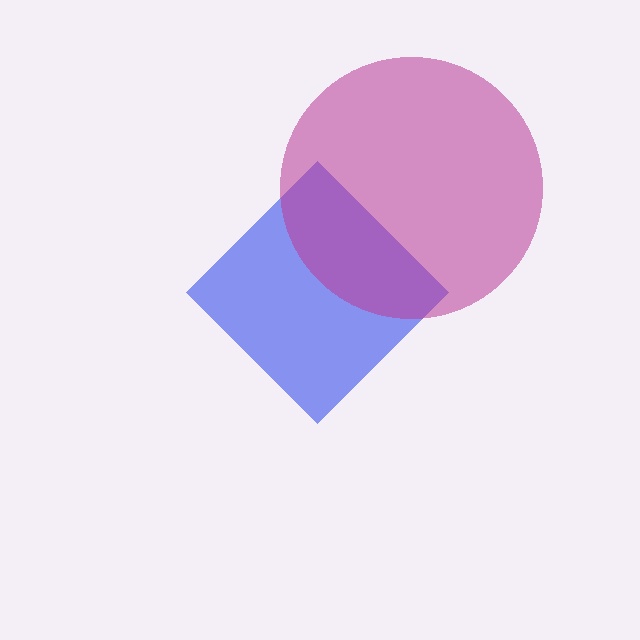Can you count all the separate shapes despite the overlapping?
Yes, there are 2 separate shapes.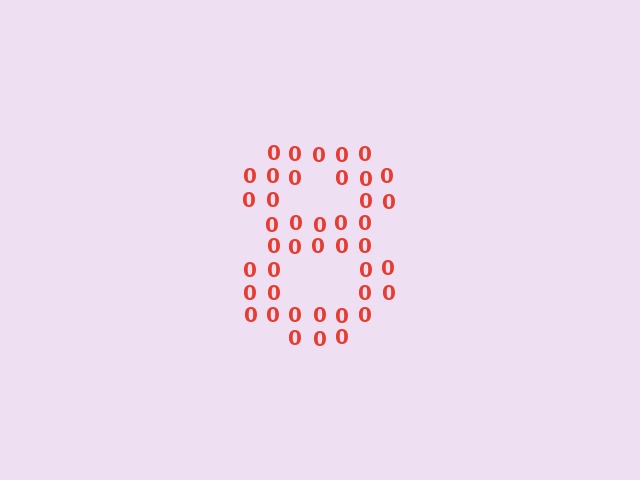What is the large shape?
The large shape is the digit 8.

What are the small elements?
The small elements are digit 0's.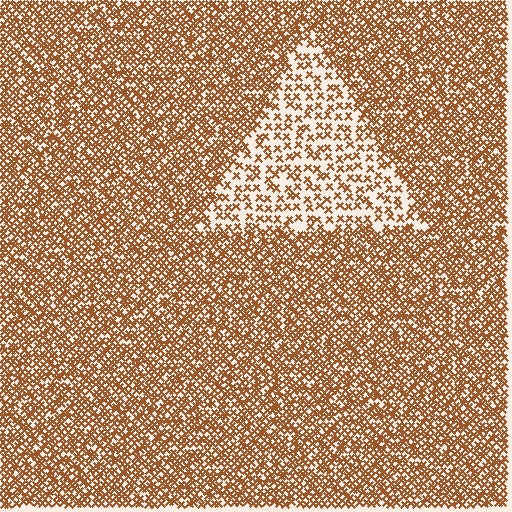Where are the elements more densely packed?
The elements are more densely packed outside the triangle boundary.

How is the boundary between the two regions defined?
The boundary is defined by a change in element density (approximately 2.4x ratio). All elements are the same color, size, and shape.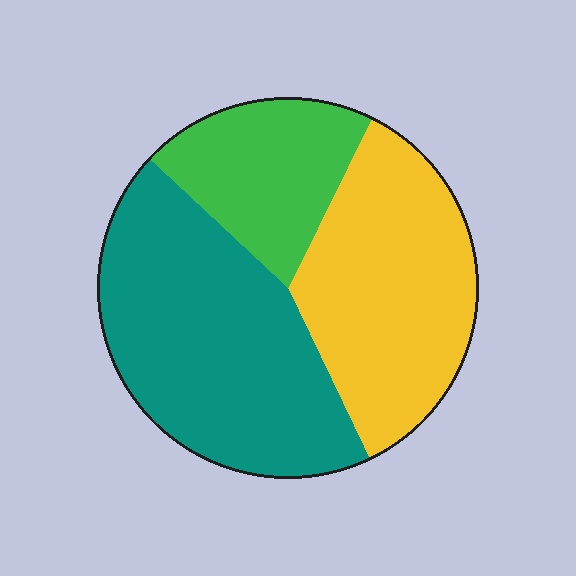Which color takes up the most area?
Teal, at roughly 45%.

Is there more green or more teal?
Teal.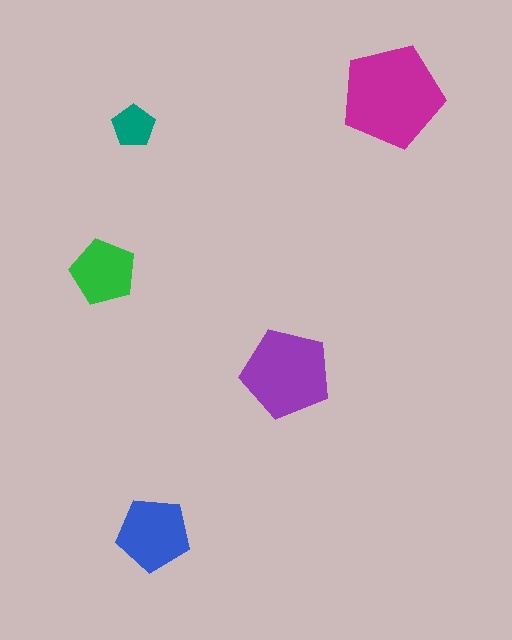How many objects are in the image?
There are 5 objects in the image.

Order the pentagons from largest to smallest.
the magenta one, the purple one, the blue one, the green one, the teal one.